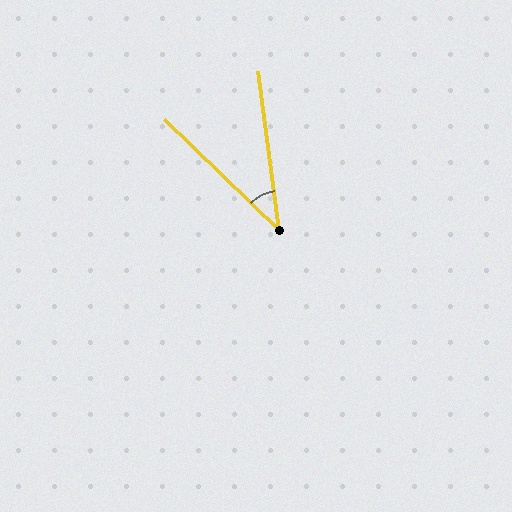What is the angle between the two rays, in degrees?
Approximately 39 degrees.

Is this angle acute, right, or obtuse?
It is acute.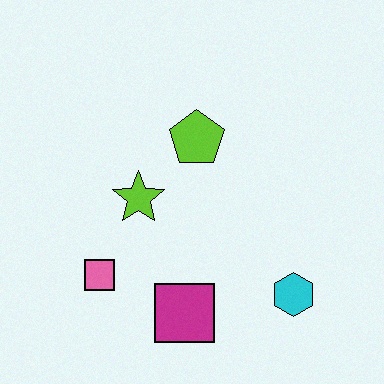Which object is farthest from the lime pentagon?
The cyan hexagon is farthest from the lime pentagon.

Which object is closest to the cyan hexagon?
The magenta square is closest to the cyan hexagon.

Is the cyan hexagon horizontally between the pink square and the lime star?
No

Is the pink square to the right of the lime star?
No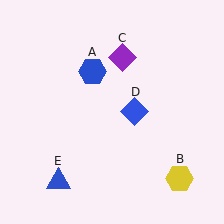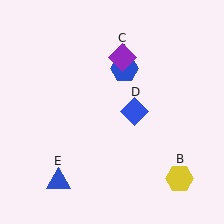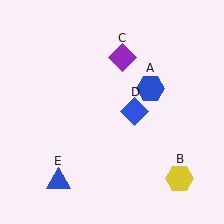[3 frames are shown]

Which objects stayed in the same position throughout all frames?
Yellow hexagon (object B) and purple diamond (object C) and blue diamond (object D) and blue triangle (object E) remained stationary.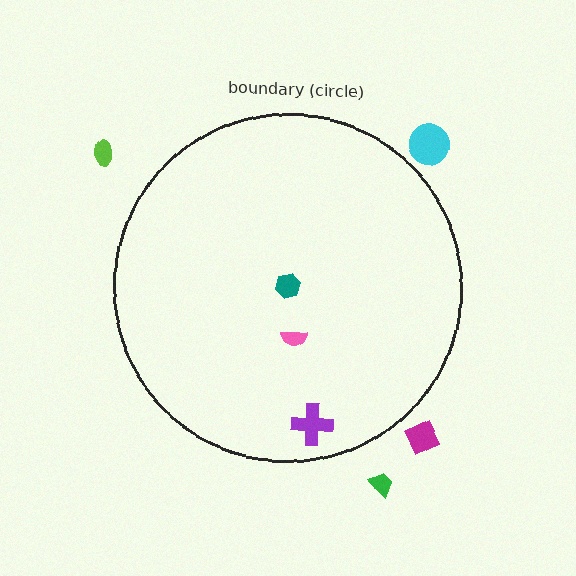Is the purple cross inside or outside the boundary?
Inside.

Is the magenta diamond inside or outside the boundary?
Outside.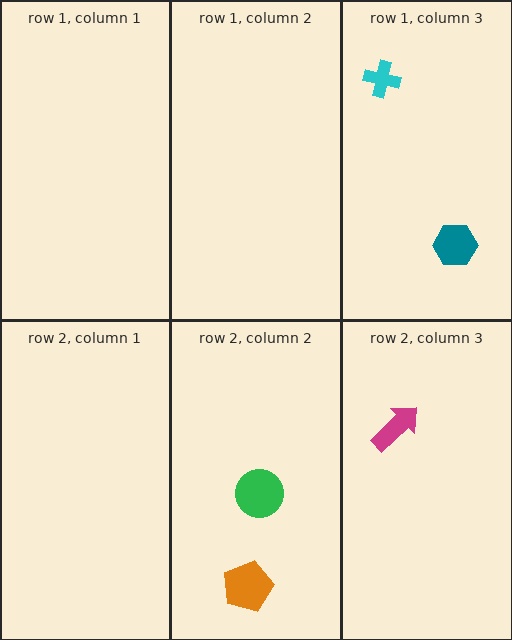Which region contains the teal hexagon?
The row 1, column 3 region.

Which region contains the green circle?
The row 2, column 2 region.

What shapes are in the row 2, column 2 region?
The green circle, the orange pentagon.